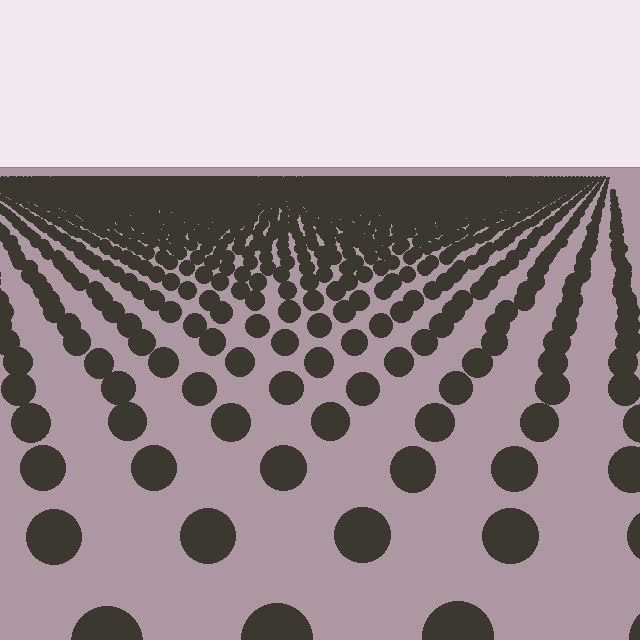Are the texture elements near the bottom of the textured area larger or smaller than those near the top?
Larger. Near the bottom, elements are closer to the viewer and appear at a bigger on-screen size.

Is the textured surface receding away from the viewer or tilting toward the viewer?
The surface is receding away from the viewer. Texture elements get smaller and denser toward the top.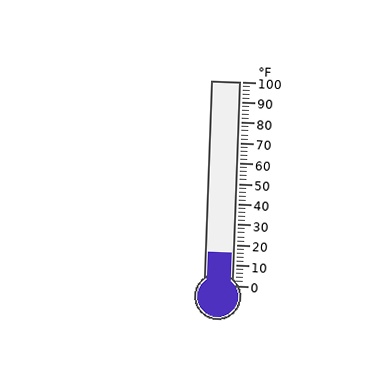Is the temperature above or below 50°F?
The temperature is below 50°F.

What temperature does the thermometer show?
The thermometer shows approximately 16°F.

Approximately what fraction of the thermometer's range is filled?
The thermometer is filled to approximately 15% of its range.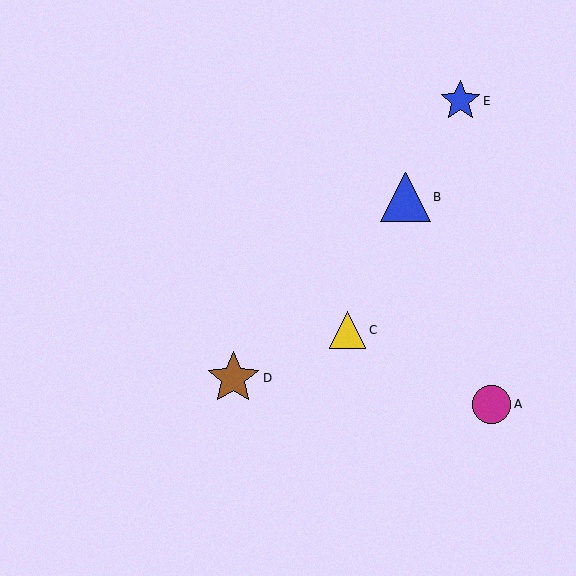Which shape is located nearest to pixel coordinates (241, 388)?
The brown star (labeled D) at (233, 378) is nearest to that location.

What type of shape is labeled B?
Shape B is a blue triangle.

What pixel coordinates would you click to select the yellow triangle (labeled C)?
Click at (347, 330) to select the yellow triangle C.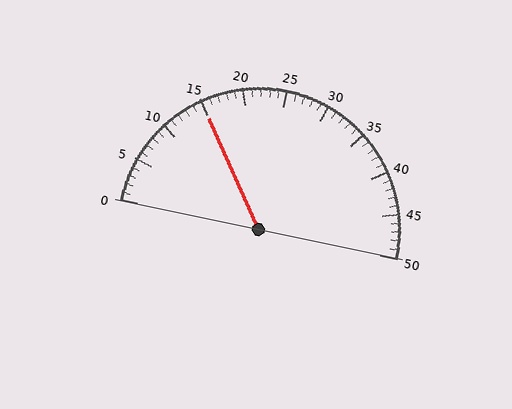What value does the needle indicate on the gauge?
The needle indicates approximately 15.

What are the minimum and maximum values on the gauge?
The gauge ranges from 0 to 50.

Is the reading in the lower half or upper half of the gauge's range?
The reading is in the lower half of the range (0 to 50).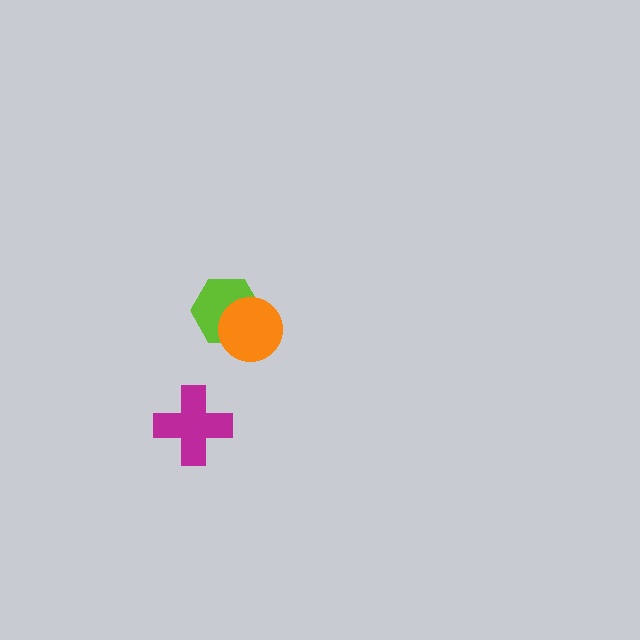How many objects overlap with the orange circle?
1 object overlaps with the orange circle.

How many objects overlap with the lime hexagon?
1 object overlaps with the lime hexagon.